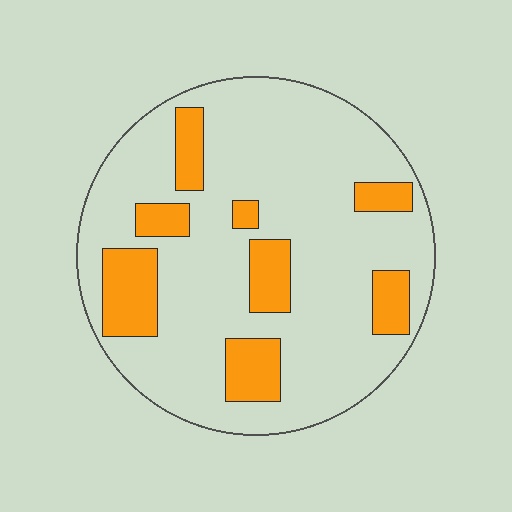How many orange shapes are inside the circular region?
8.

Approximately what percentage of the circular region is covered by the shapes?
Approximately 20%.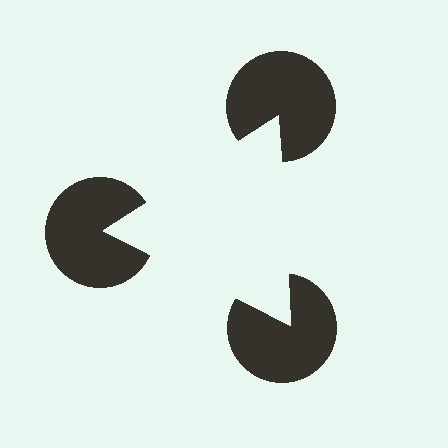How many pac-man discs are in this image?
There are 3 — one at each vertex of the illusory triangle.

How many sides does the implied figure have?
3 sides.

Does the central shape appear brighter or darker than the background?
It typically appears slightly brighter than the background, even though no actual brightness change is drawn.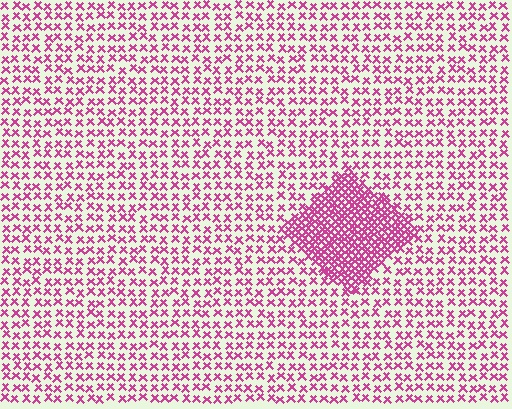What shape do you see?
I see a diamond.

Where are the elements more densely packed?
The elements are more densely packed inside the diamond boundary.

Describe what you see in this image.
The image contains small magenta elements arranged at two different densities. A diamond-shaped region is visible where the elements are more densely packed than the surrounding area.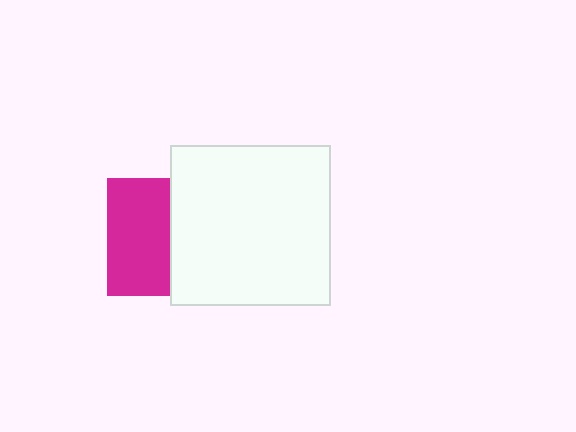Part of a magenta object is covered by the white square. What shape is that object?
It is a square.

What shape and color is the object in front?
The object in front is a white square.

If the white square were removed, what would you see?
You would see the complete magenta square.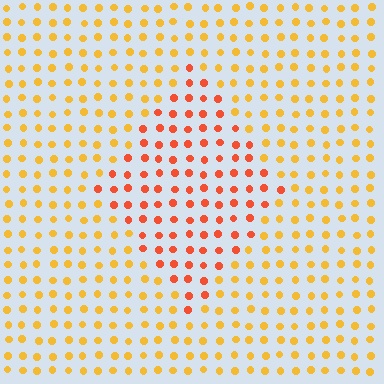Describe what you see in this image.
The image is filled with small yellow elements in a uniform arrangement. A diamond-shaped region is visible where the elements are tinted to a slightly different hue, forming a subtle color boundary.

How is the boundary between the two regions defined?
The boundary is defined purely by a slight shift in hue (about 33 degrees). Spacing, size, and orientation are identical on both sides.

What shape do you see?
I see a diamond.